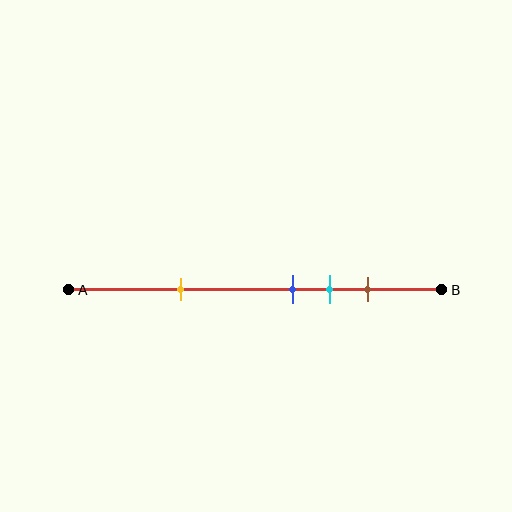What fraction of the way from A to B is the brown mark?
The brown mark is approximately 80% (0.8) of the way from A to B.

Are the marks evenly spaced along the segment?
No, the marks are not evenly spaced.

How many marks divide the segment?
There are 4 marks dividing the segment.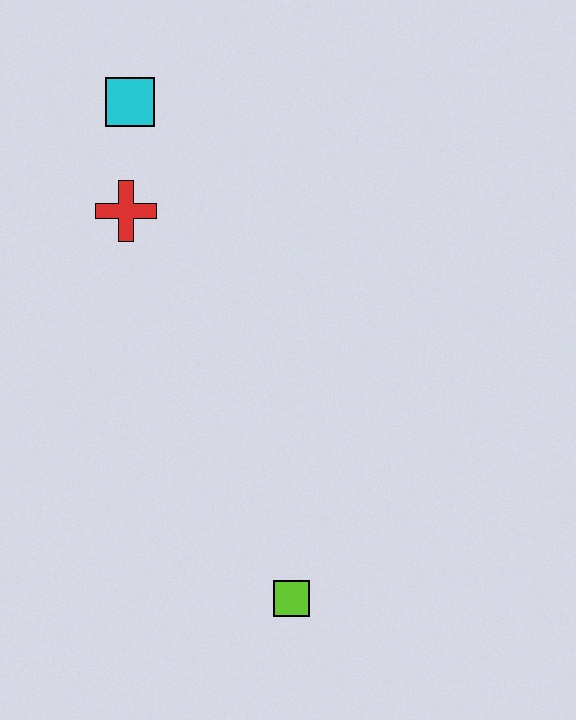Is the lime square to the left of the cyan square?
No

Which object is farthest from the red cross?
The lime square is farthest from the red cross.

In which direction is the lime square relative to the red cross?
The lime square is below the red cross.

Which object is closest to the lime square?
The red cross is closest to the lime square.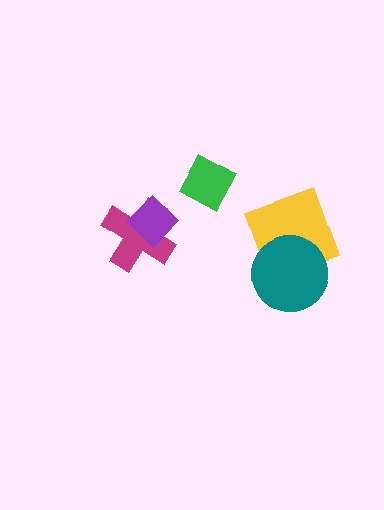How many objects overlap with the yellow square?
1 object overlaps with the yellow square.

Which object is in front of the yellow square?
The teal circle is in front of the yellow square.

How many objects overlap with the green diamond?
0 objects overlap with the green diamond.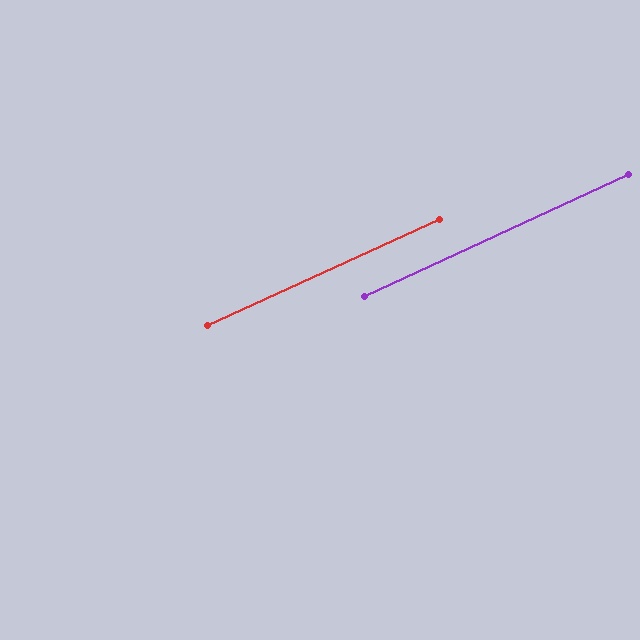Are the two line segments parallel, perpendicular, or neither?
Parallel — their directions differ by only 0.2°.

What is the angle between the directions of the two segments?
Approximately 0 degrees.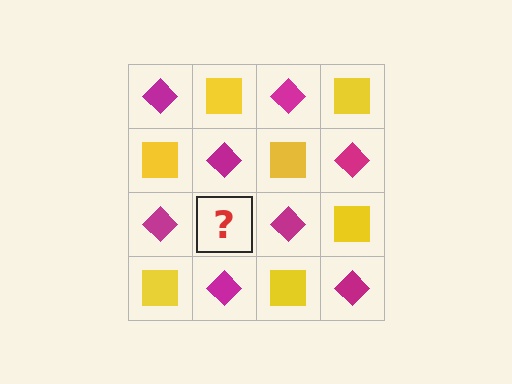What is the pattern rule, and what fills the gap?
The rule is that it alternates magenta diamond and yellow square in a checkerboard pattern. The gap should be filled with a yellow square.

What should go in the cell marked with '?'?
The missing cell should contain a yellow square.